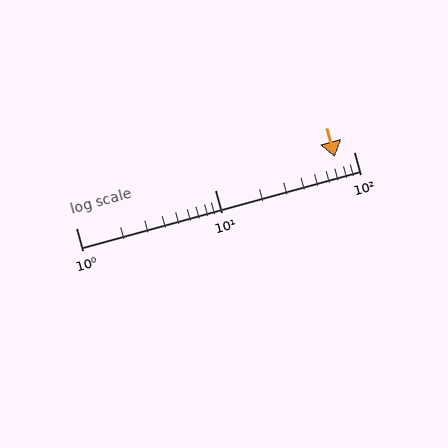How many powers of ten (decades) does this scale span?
The scale spans 2 decades, from 1 to 100.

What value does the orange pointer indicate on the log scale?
The pointer indicates approximately 73.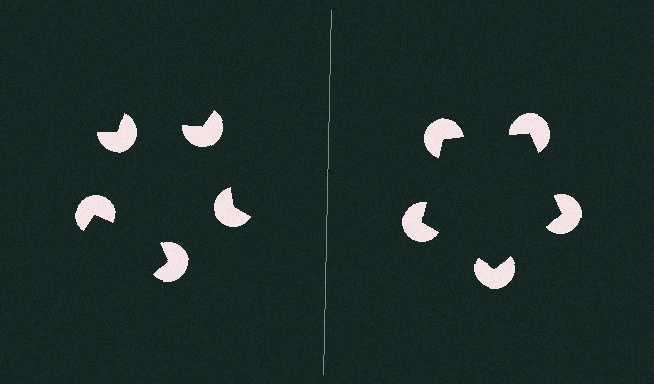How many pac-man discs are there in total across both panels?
10 — 5 on each side.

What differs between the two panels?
The pac-man discs are positioned identically on both sides; only the wedge orientations differ. On the right they align to a pentagon; on the left they are misaligned.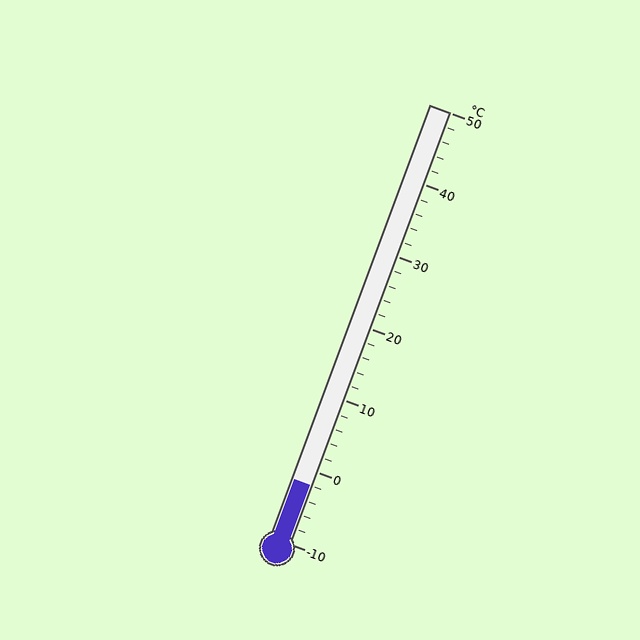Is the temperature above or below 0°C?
The temperature is below 0°C.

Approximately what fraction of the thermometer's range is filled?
The thermometer is filled to approximately 15% of its range.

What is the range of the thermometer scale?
The thermometer scale ranges from -10°C to 50°C.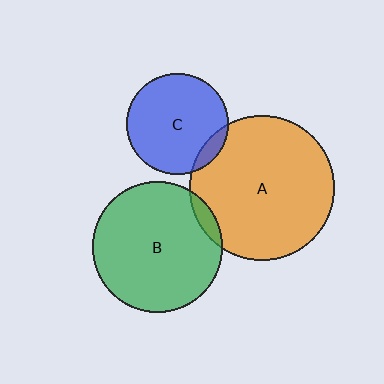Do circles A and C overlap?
Yes.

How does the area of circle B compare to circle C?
Approximately 1.7 times.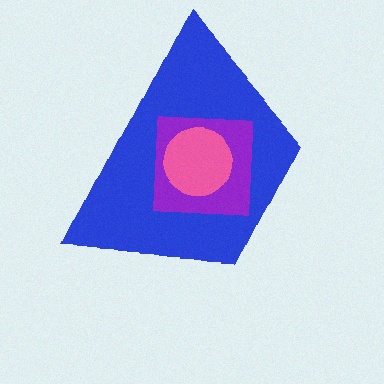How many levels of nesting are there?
3.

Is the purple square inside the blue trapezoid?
Yes.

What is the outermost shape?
The blue trapezoid.